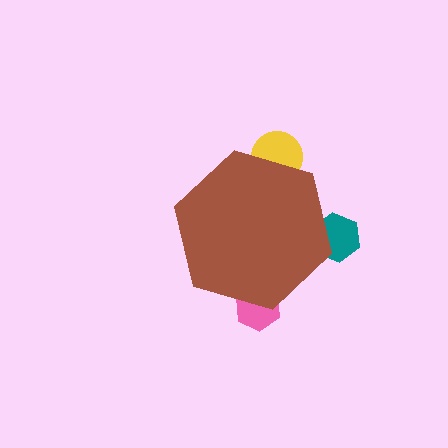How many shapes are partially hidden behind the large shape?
3 shapes are partially hidden.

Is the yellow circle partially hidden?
Yes, the yellow circle is partially hidden behind the brown hexagon.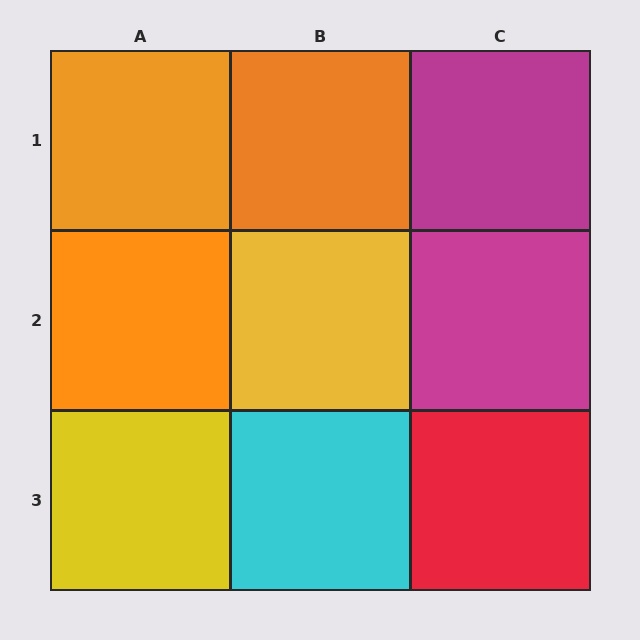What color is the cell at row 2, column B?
Yellow.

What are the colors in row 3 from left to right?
Yellow, cyan, red.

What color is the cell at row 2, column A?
Orange.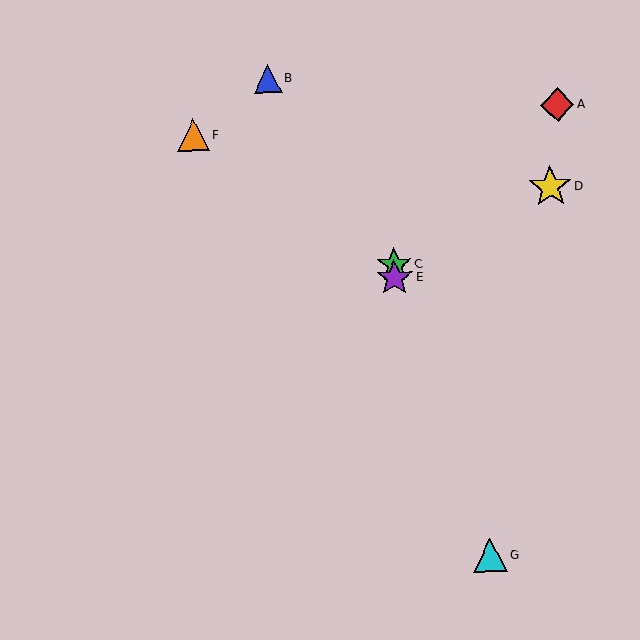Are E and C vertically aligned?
Yes, both are at x≈395.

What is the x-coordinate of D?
Object D is at x≈550.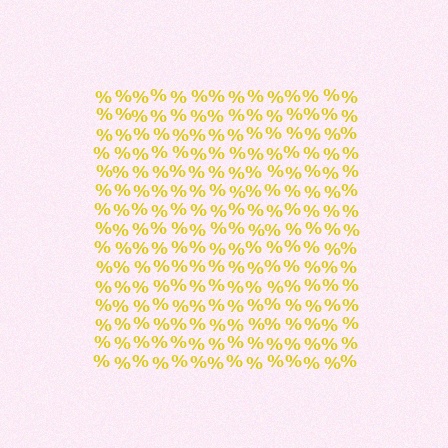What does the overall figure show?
The overall figure shows a square.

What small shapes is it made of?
It is made of small percent signs.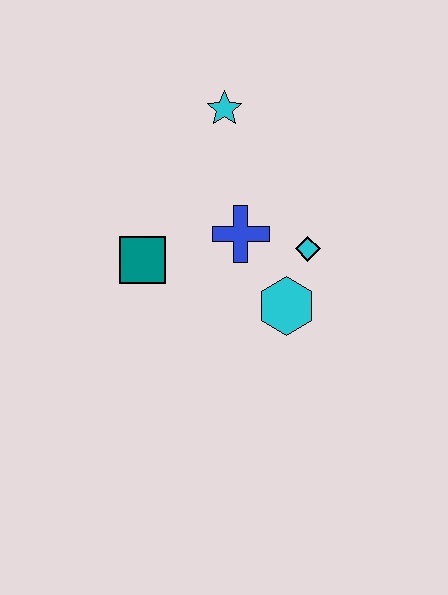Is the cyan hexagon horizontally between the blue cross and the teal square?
No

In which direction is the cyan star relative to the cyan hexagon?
The cyan star is above the cyan hexagon.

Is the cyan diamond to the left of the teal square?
No